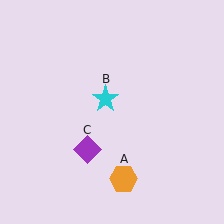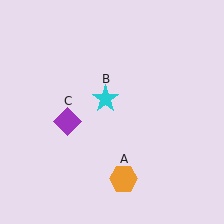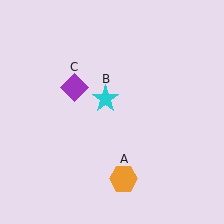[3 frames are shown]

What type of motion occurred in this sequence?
The purple diamond (object C) rotated clockwise around the center of the scene.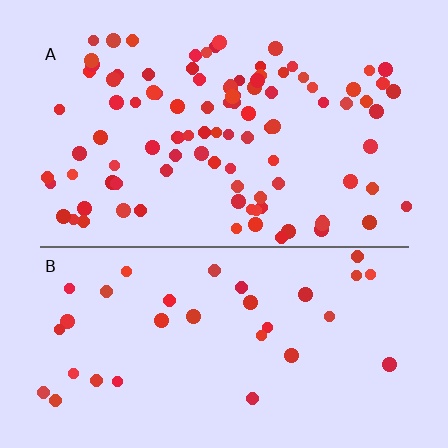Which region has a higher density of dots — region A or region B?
A (the top).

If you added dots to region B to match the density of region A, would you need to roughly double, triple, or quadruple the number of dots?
Approximately triple.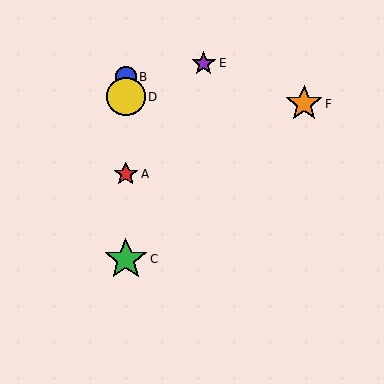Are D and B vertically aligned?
Yes, both are at x≈126.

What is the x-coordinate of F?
Object F is at x≈304.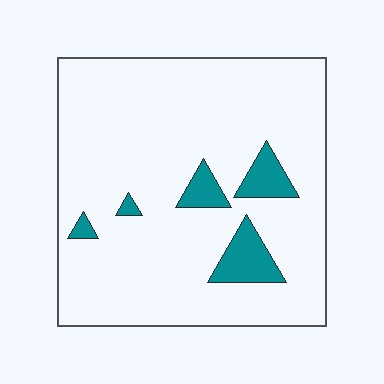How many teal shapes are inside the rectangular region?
5.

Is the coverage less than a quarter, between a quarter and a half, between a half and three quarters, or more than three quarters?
Less than a quarter.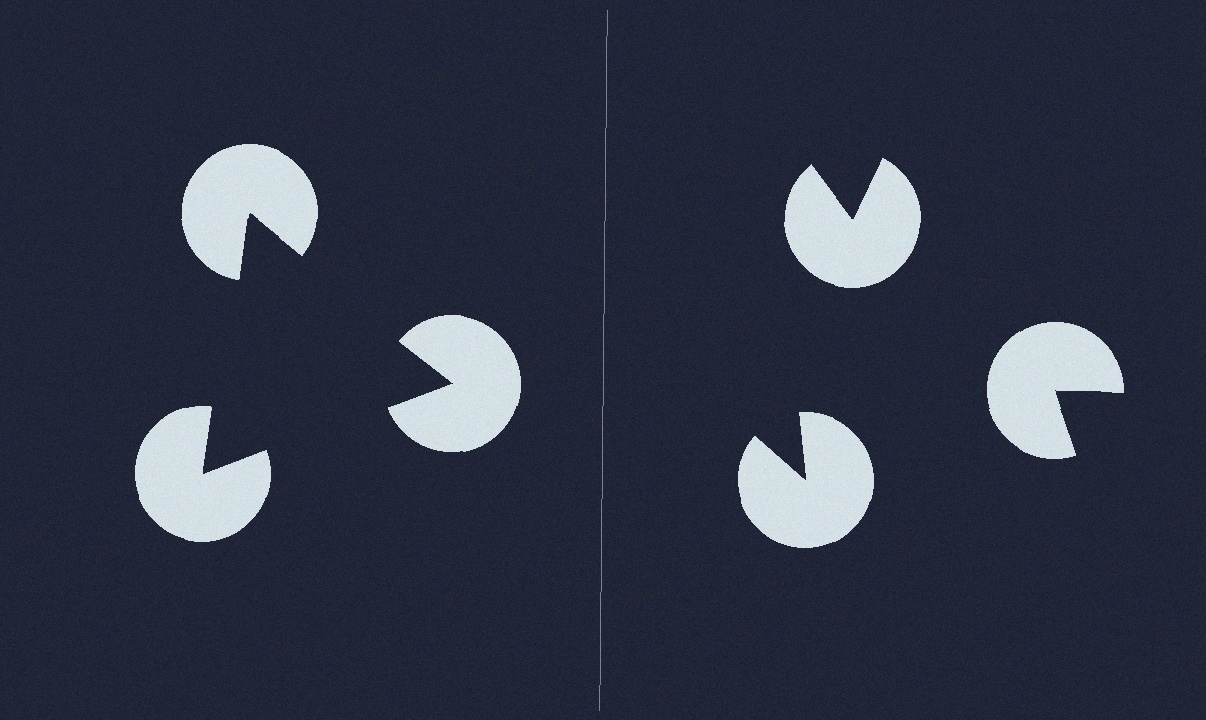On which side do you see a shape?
An illusory triangle appears on the left side. On the right side the wedge cuts are rotated, so no coherent shape forms.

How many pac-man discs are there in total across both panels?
6 — 3 on each side.